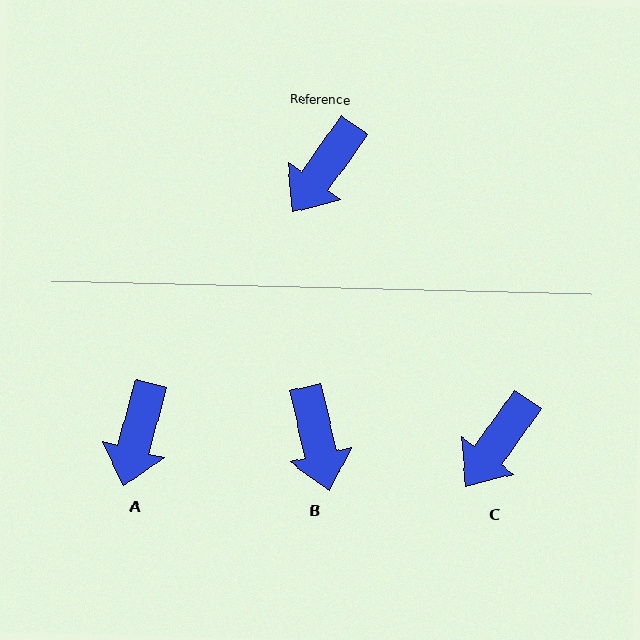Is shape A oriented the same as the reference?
No, it is off by about 20 degrees.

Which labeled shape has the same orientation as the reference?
C.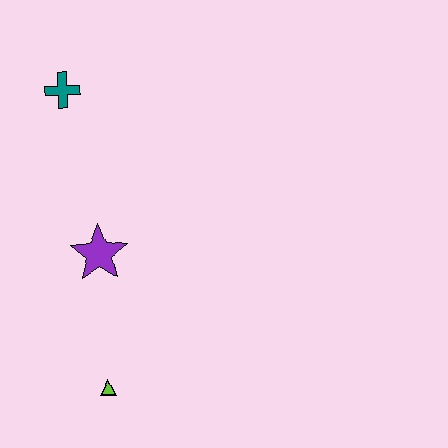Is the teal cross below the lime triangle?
No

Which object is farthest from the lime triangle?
The teal cross is farthest from the lime triangle.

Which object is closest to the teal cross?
The purple star is closest to the teal cross.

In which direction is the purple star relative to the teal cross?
The purple star is below the teal cross.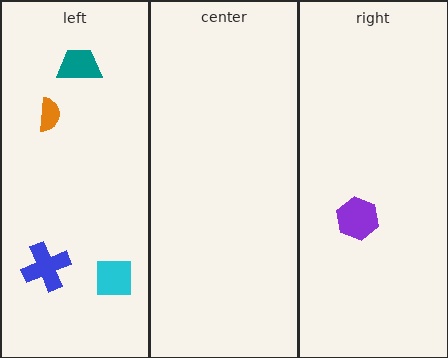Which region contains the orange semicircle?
The left region.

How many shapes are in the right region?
1.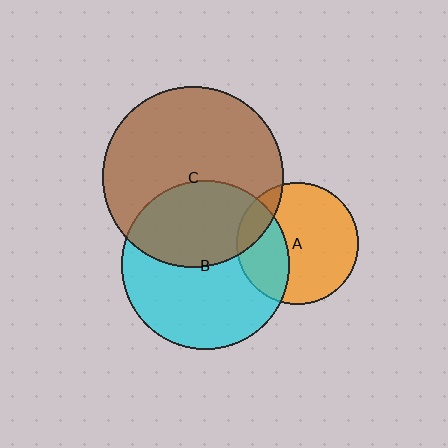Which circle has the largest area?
Circle C (brown).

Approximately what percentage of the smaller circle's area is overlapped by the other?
Approximately 15%.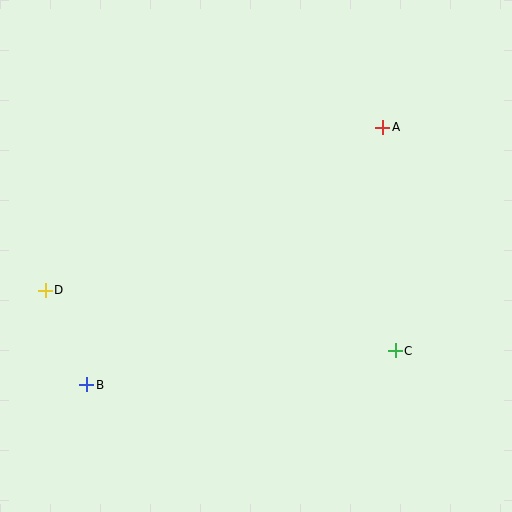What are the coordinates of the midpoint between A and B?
The midpoint between A and B is at (235, 256).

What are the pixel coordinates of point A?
Point A is at (383, 127).